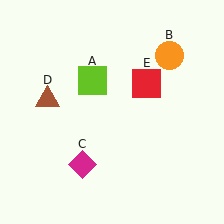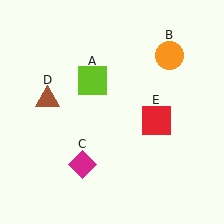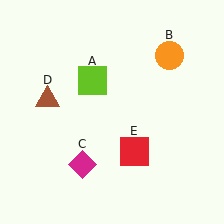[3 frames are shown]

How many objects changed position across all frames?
1 object changed position: red square (object E).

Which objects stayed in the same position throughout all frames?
Lime square (object A) and orange circle (object B) and magenta diamond (object C) and brown triangle (object D) remained stationary.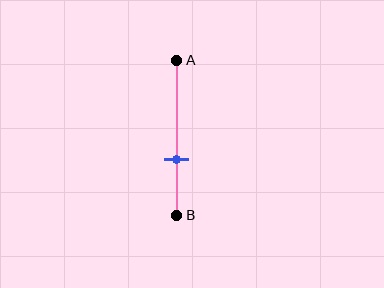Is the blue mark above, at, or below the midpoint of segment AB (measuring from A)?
The blue mark is below the midpoint of segment AB.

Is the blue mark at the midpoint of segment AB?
No, the mark is at about 65% from A, not at the 50% midpoint.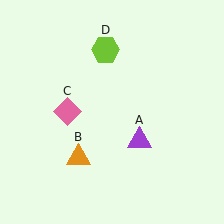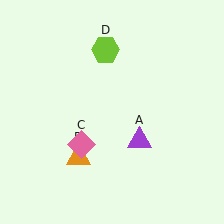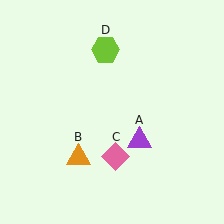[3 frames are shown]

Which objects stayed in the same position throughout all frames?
Purple triangle (object A) and orange triangle (object B) and lime hexagon (object D) remained stationary.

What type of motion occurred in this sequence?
The pink diamond (object C) rotated counterclockwise around the center of the scene.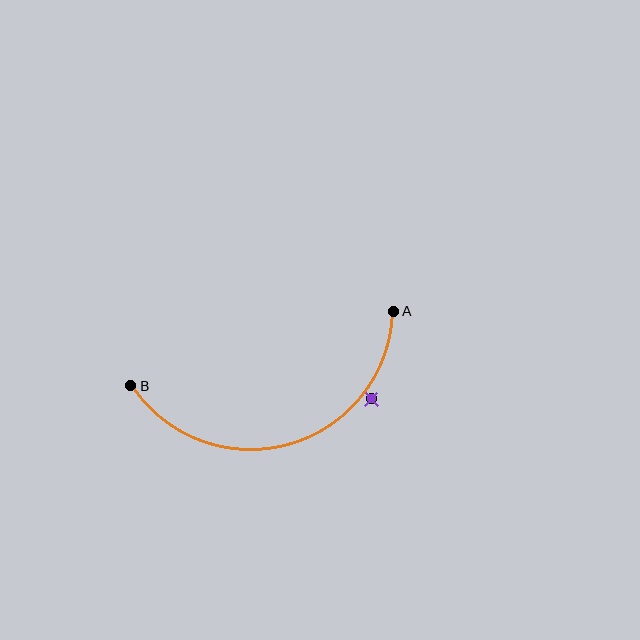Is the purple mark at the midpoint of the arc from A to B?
No — the purple mark does not lie on the arc at all. It sits slightly outside the curve.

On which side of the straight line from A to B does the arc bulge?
The arc bulges below the straight line connecting A and B.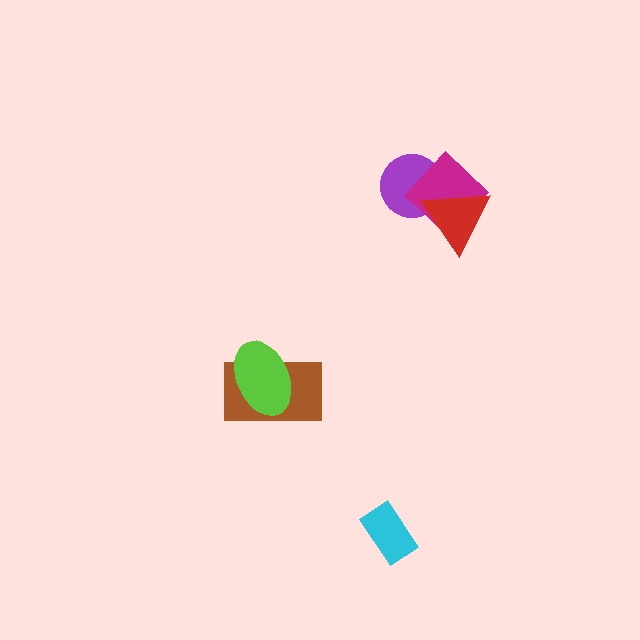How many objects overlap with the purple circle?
2 objects overlap with the purple circle.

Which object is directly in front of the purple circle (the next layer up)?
The magenta diamond is directly in front of the purple circle.